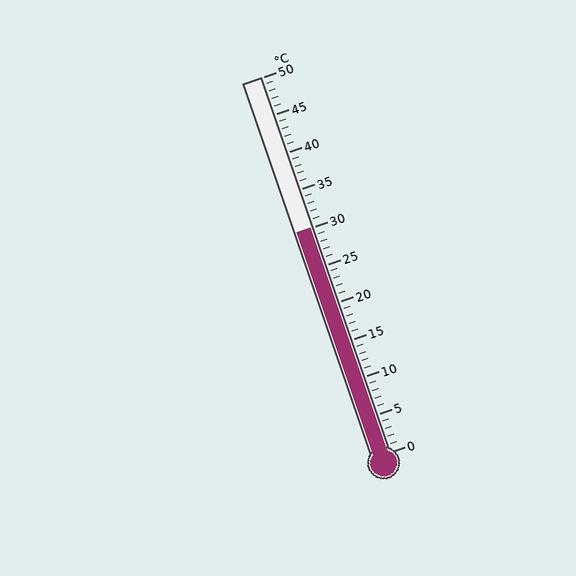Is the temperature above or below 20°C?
The temperature is above 20°C.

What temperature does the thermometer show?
The thermometer shows approximately 30°C.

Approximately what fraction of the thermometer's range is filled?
The thermometer is filled to approximately 60% of its range.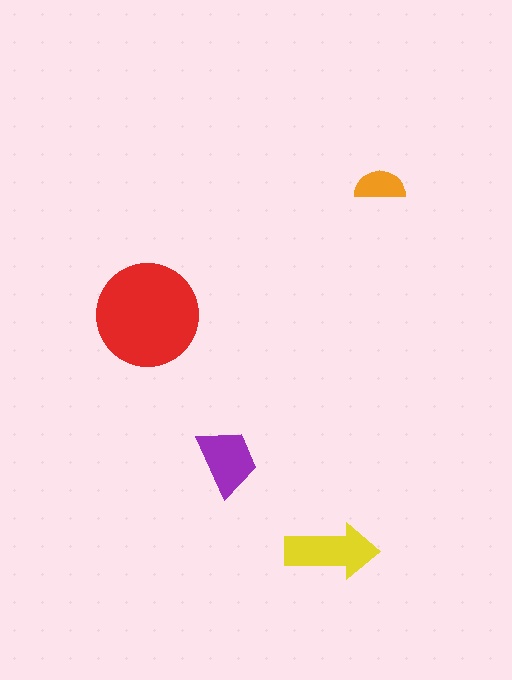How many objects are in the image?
There are 4 objects in the image.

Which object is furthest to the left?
The red circle is leftmost.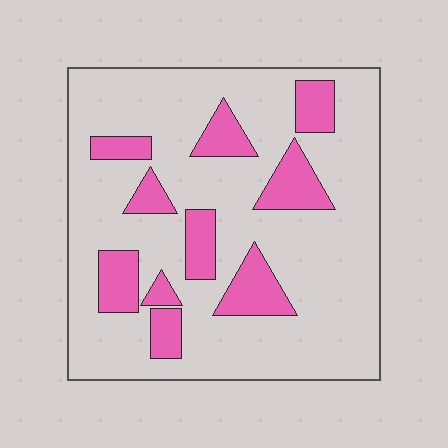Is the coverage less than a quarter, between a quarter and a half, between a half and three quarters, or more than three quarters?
Less than a quarter.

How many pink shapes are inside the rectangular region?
10.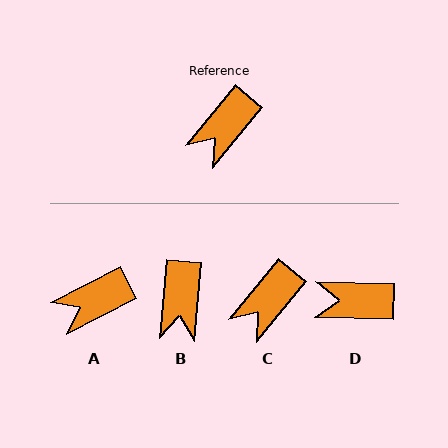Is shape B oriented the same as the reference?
No, it is off by about 34 degrees.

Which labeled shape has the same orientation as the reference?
C.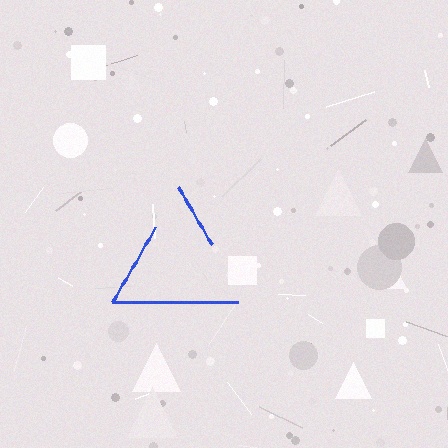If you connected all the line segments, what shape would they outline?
They would outline a triangle.